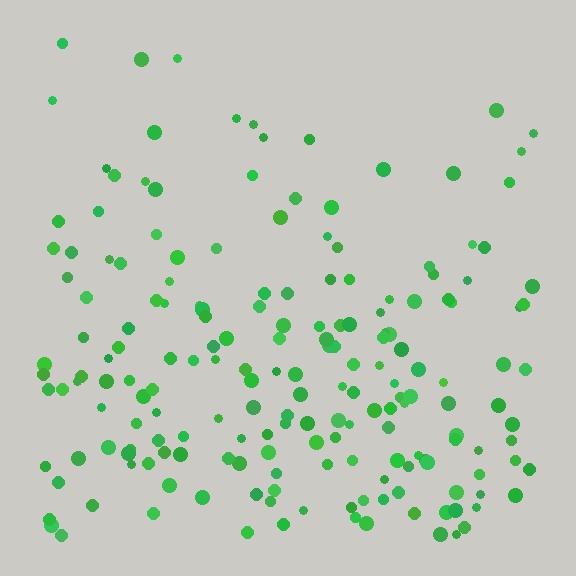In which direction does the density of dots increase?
From top to bottom, with the bottom side densest.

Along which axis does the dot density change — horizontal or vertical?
Vertical.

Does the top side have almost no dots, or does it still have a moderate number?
Still a moderate number, just noticeably fewer than the bottom.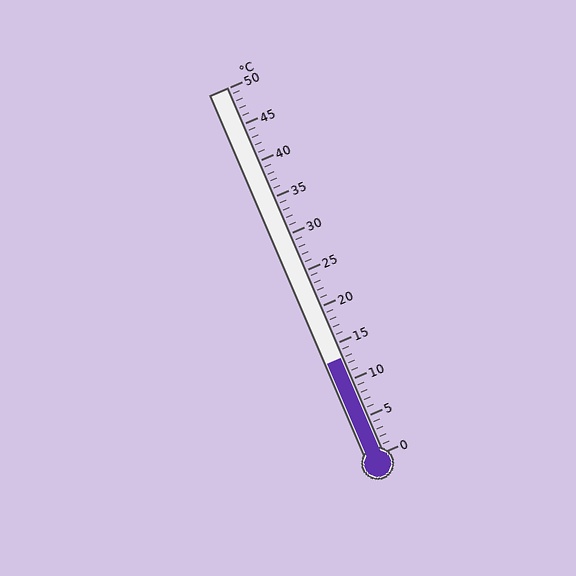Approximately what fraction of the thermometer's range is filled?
The thermometer is filled to approximately 25% of its range.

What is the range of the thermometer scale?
The thermometer scale ranges from 0°C to 50°C.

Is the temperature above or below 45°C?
The temperature is below 45°C.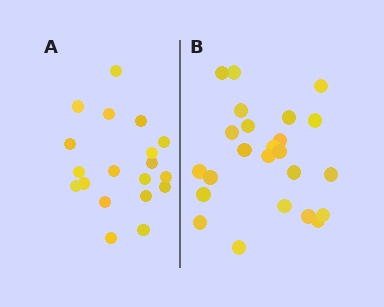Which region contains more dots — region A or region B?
Region B (the right region) has more dots.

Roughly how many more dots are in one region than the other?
Region B has about 5 more dots than region A.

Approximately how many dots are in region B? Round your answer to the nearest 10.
About 20 dots. (The exact count is 24, which rounds to 20.)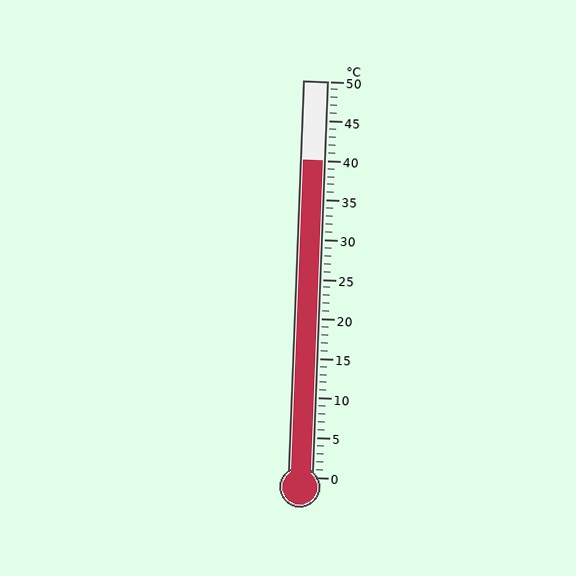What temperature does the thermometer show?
The thermometer shows approximately 40°C.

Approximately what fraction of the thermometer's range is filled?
The thermometer is filled to approximately 80% of its range.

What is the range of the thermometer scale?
The thermometer scale ranges from 0°C to 50°C.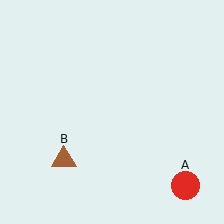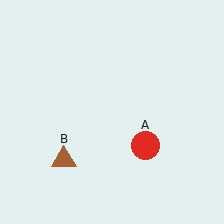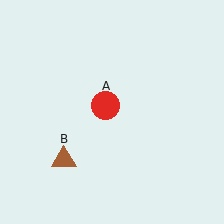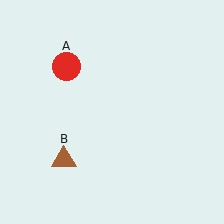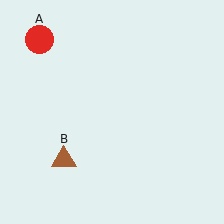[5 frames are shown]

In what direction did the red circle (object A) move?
The red circle (object A) moved up and to the left.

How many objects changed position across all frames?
1 object changed position: red circle (object A).